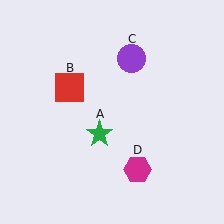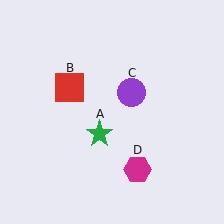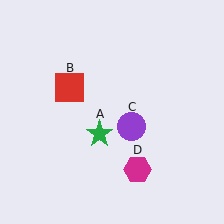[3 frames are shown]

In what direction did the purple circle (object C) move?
The purple circle (object C) moved down.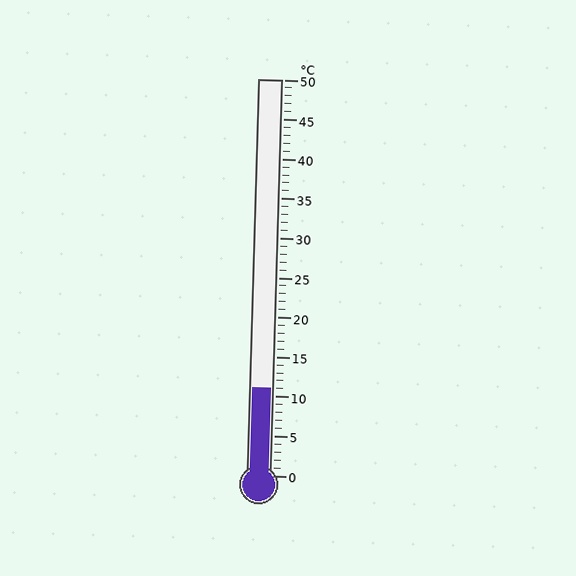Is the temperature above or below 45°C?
The temperature is below 45°C.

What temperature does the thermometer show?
The thermometer shows approximately 11°C.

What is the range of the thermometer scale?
The thermometer scale ranges from 0°C to 50°C.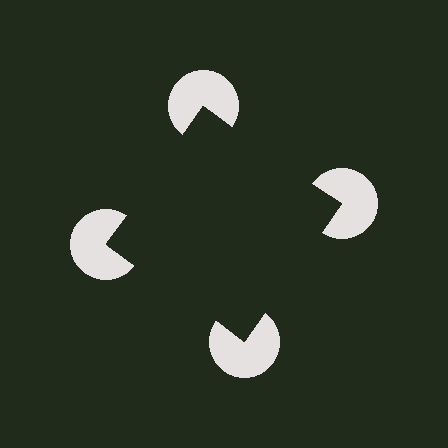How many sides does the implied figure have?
4 sides.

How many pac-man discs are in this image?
There are 4 — one at each vertex of the illusory square.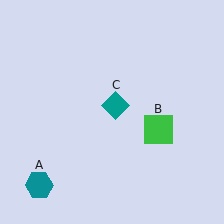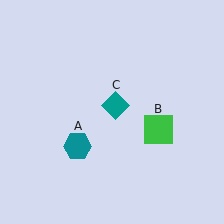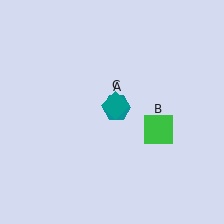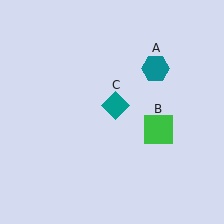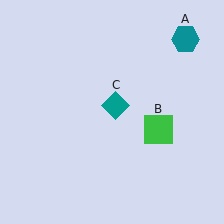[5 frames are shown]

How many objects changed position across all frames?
1 object changed position: teal hexagon (object A).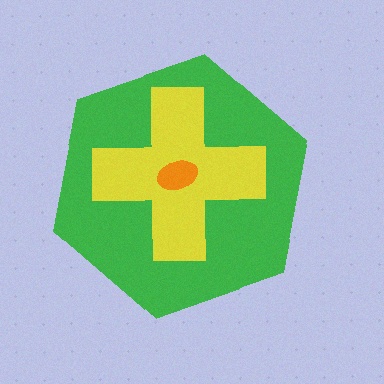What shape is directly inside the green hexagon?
The yellow cross.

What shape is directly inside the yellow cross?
The orange ellipse.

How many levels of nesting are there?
3.